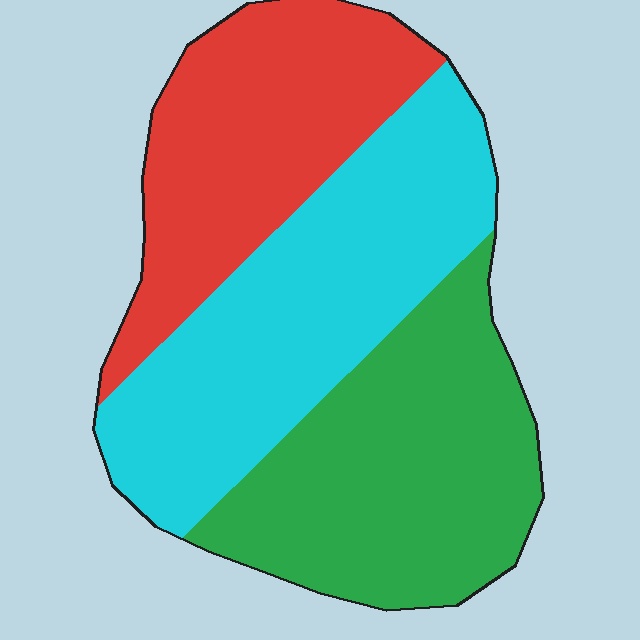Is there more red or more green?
Green.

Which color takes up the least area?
Red, at roughly 30%.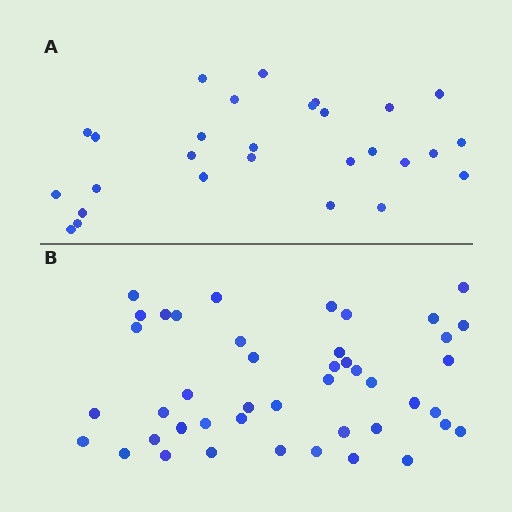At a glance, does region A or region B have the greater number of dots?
Region B (the bottom region) has more dots.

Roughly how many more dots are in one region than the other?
Region B has approximately 15 more dots than region A.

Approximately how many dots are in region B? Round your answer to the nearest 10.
About 40 dots. (The exact count is 44, which rounds to 40.)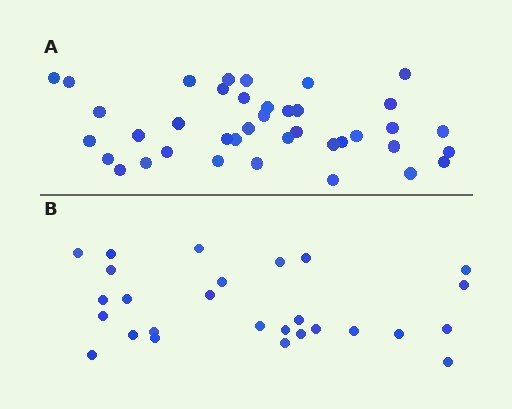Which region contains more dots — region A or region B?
Region A (the top region) has more dots.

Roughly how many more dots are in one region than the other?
Region A has roughly 12 or so more dots than region B.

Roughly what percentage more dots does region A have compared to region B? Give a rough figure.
About 45% more.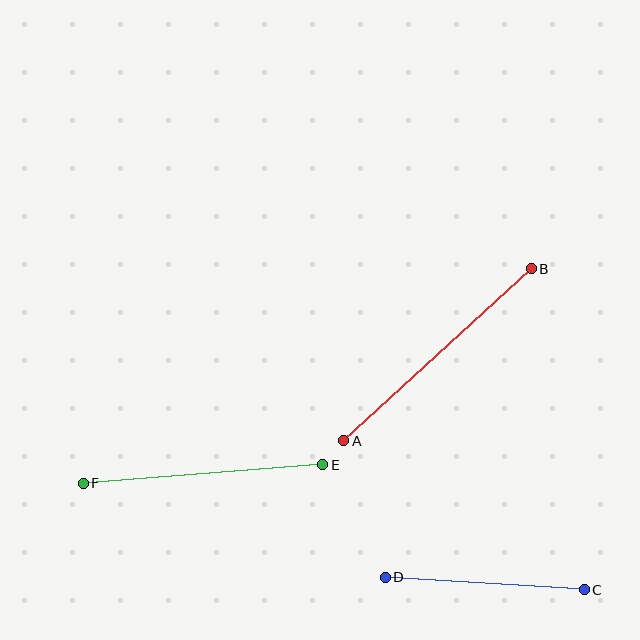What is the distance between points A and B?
The distance is approximately 255 pixels.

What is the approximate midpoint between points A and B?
The midpoint is at approximately (437, 355) pixels.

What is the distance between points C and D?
The distance is approximately 200 pixels.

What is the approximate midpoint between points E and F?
The midpoint is at approximately (203, 474) pixels.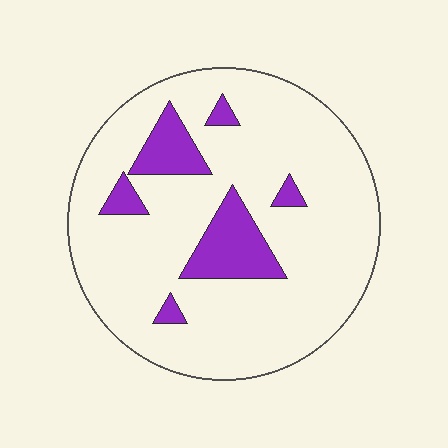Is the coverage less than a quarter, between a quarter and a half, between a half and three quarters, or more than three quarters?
Less than a quarter.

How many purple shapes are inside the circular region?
6.